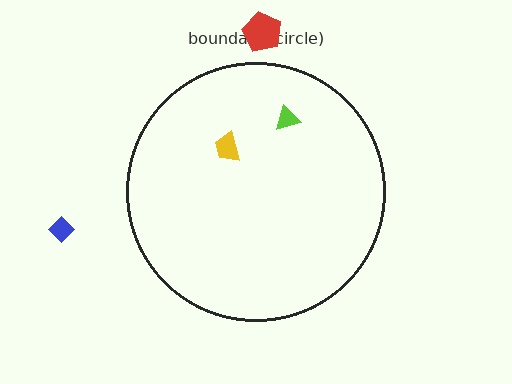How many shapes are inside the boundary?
2 inside, 2 outside.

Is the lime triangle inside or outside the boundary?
Inside.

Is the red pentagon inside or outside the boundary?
Outside.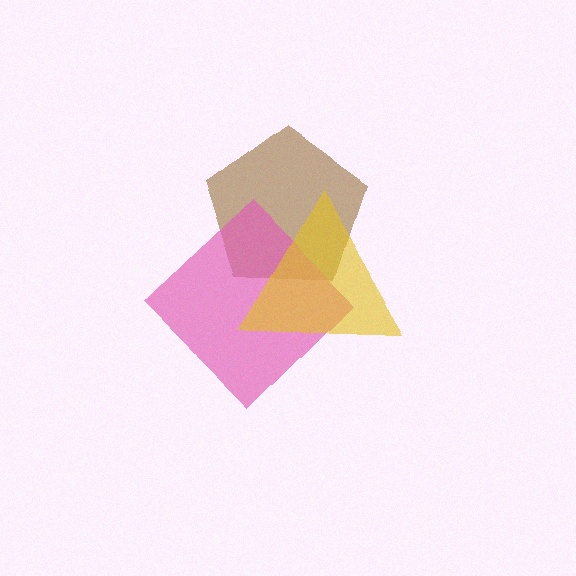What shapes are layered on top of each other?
The layered shapes are: a brown pentagon, a pink diamond, a yellow triangle.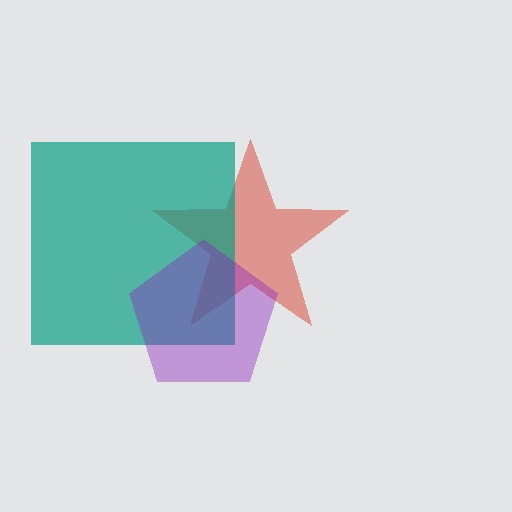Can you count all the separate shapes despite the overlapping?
Yes, there are 3 separate shapes.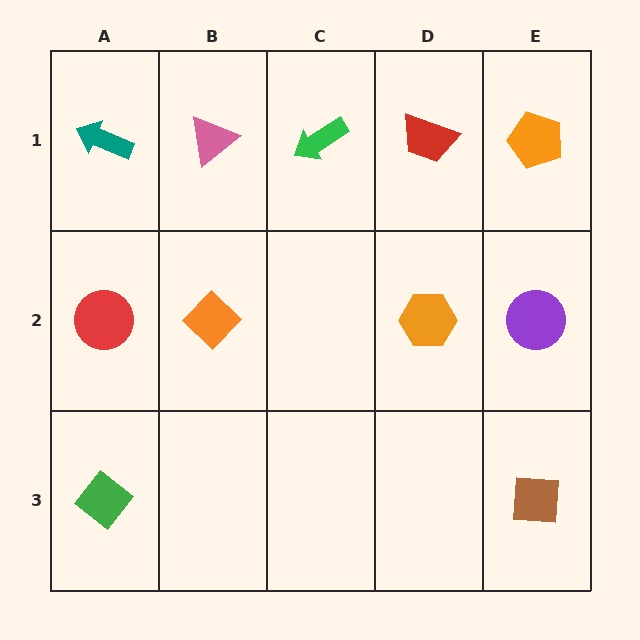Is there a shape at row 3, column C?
No, that cell is empty.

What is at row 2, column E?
A purple circle.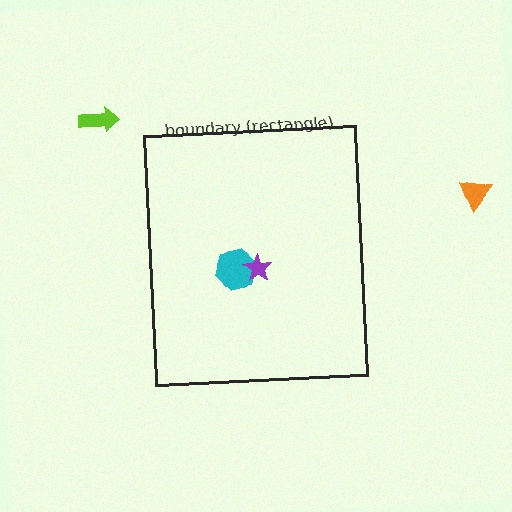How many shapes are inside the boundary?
2 inside, 2 outside.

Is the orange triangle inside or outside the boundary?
Outside.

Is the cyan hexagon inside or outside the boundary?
Inside.